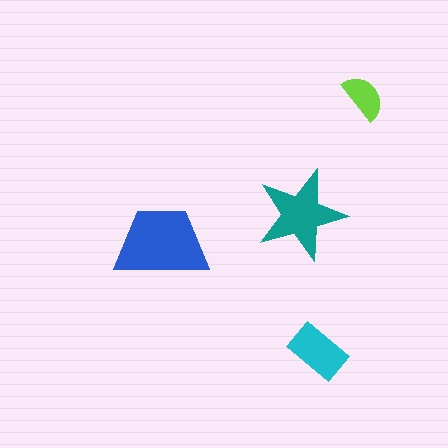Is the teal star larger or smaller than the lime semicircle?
Larger.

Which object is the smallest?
The lime semicircle.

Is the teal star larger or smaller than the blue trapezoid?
Smaller.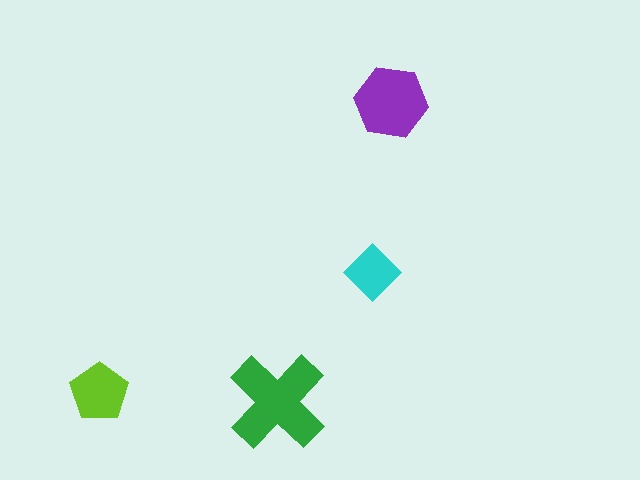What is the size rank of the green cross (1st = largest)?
1st.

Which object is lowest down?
The green cross is bottommost.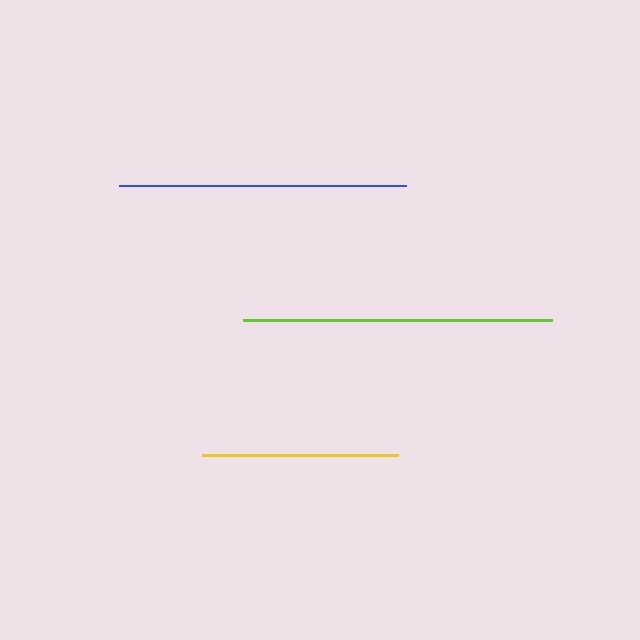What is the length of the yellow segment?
The yellow segment is approximately 196 pixels long.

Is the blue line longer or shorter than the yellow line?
The blue line is longer than the yellow line.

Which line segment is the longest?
The lime line is the longest at approximately 309 pixels.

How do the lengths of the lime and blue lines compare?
The lime and blue lines are approximately the same length.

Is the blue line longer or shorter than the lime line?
The lime line is longer than the blue line.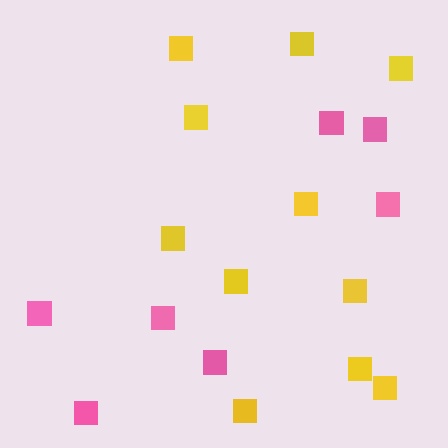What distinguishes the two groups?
There are 2 groups: one group of pink squares (7) and one group of yellow squares (11).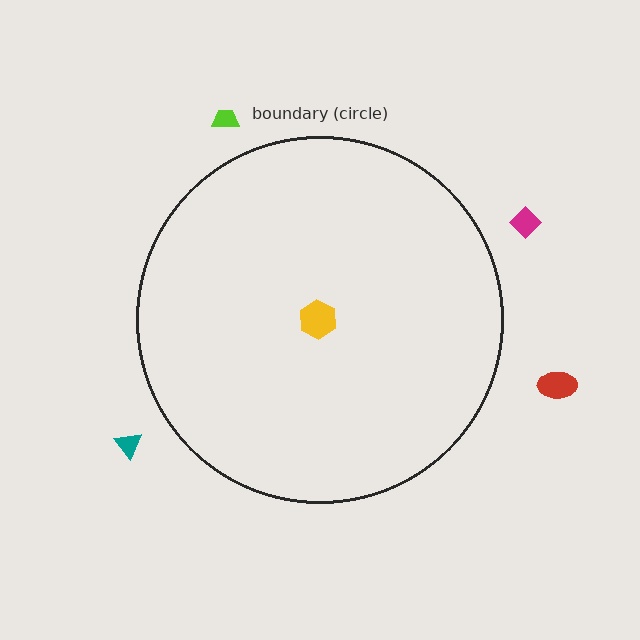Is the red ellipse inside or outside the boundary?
Outside.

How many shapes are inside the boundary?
1 inside, 4 outside.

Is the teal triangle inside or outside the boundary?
Outside.